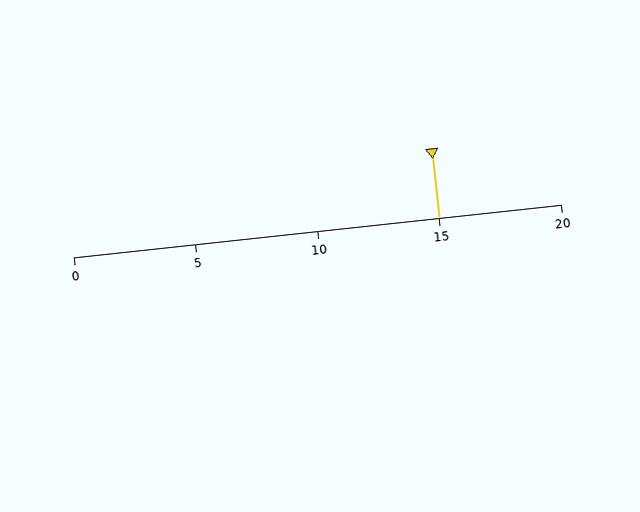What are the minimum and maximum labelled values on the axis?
The axis runs from 0 to 20.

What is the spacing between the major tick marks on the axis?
The major ticks are spaced 5 apart.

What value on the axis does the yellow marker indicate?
The marker indicates approximately 15.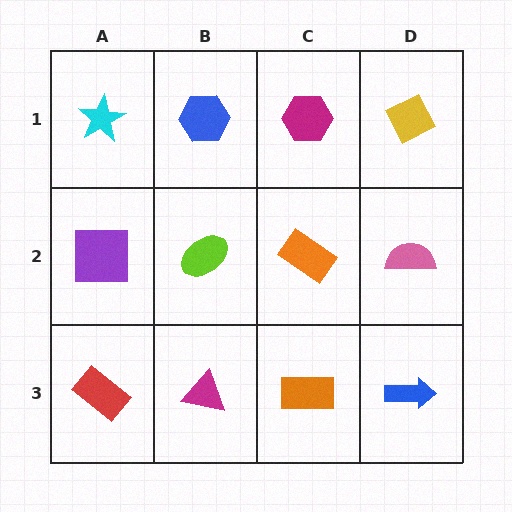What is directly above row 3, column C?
An orange rectangle.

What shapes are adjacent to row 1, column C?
An orange rectangle (row 2, column C), a blue hexagon (row 1, column B), a yellow diamond (row 1, column D).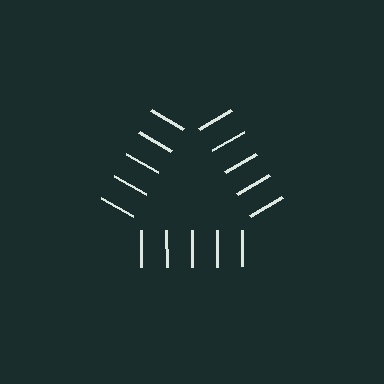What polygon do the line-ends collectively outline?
An illusory triangle — the line segments terminate on its edges but no continuous stroke is drawn.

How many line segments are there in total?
15 — 5 along each of the 3 edges.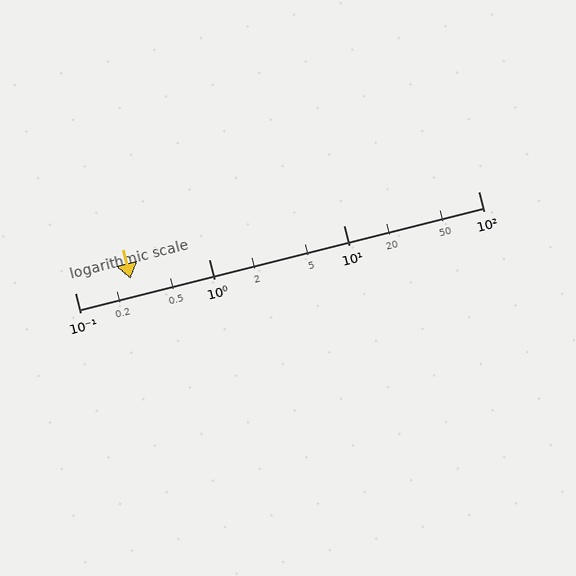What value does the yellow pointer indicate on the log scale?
The pointer indicates approximately 0.26.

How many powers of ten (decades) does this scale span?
The scale spans 3 decades, from 0.1 to 100.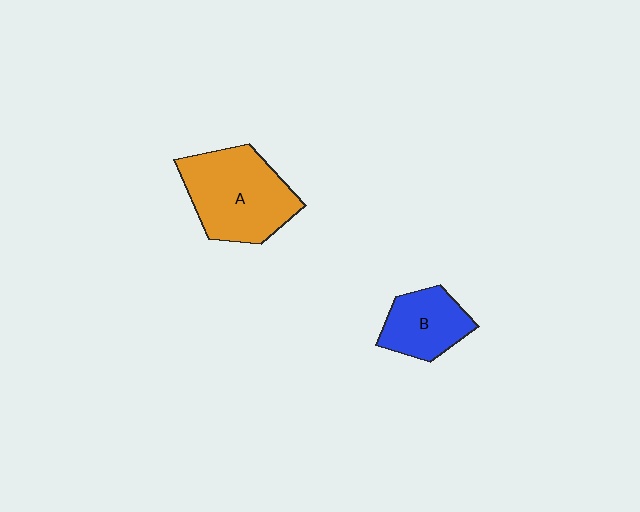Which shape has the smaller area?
Shape B (blue).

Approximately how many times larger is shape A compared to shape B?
Approximately 1.7 times.